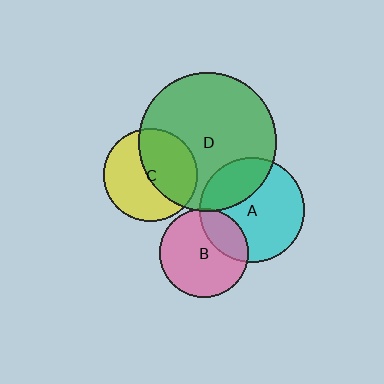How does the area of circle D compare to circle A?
Approximately 1.8 times.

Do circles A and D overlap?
Yes.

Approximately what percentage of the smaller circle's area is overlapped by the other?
Approximately 30%.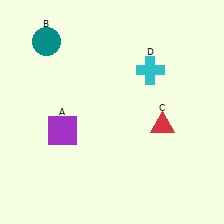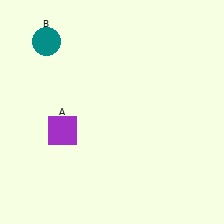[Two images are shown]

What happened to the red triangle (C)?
The red triangle (C) was removed in Image 2. It was in the bottom-right area of Image 1.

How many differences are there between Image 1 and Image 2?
There are 2 differences between the two images.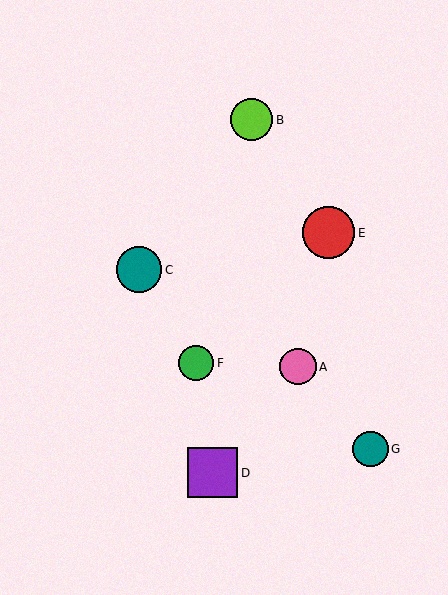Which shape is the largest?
The red circle (labeled E) is the largest.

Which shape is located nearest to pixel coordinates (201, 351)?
The green circle (labeled F) at (196, 363) is nearest to that location.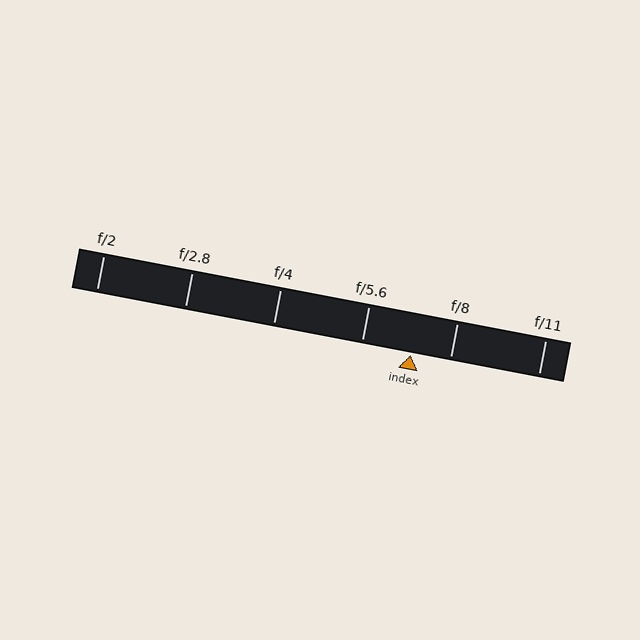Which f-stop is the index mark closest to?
The index mark is closest to f/8.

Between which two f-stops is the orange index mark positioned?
The index mark is between f/5.6 and f/8.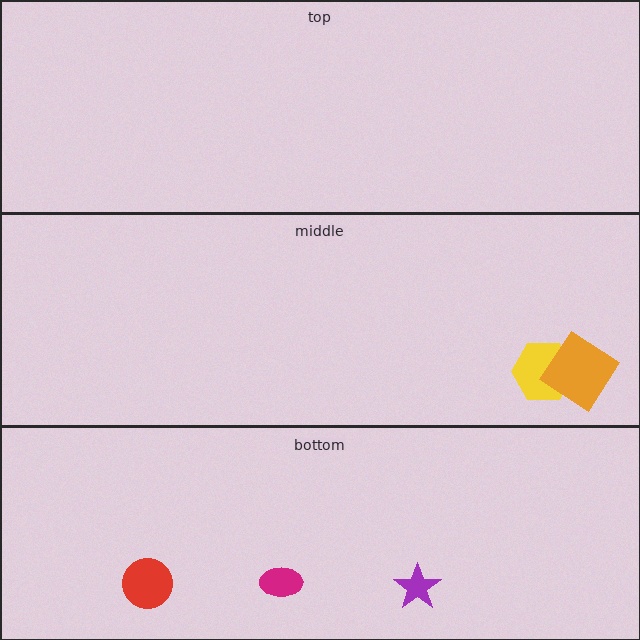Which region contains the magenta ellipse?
The bottom region.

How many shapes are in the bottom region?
3.